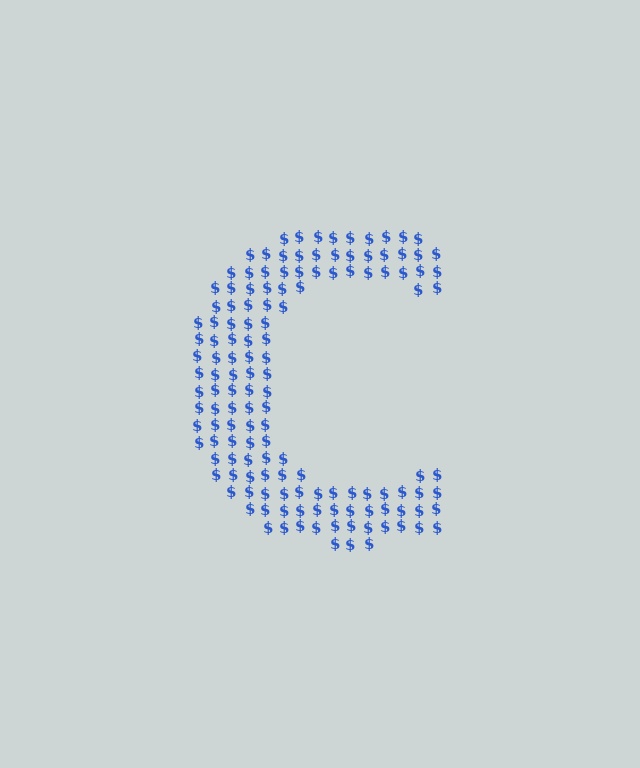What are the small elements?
The small elements are dollar signs.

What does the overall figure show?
The overall figure shows the letter C.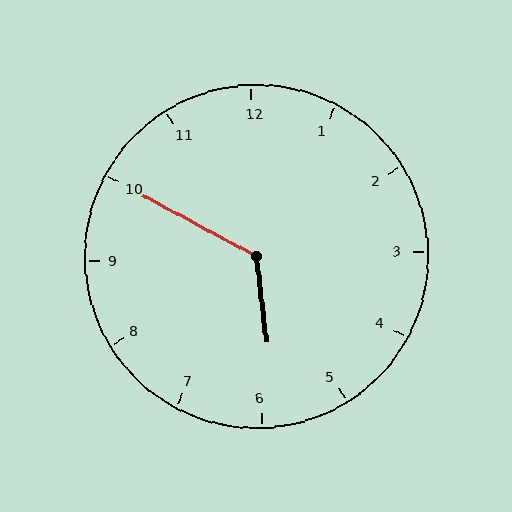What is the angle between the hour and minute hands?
Approximately 125 degrees.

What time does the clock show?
5:50.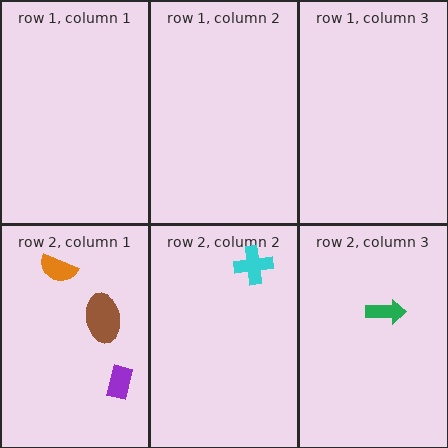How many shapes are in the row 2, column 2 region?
1.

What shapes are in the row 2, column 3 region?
The green arrow.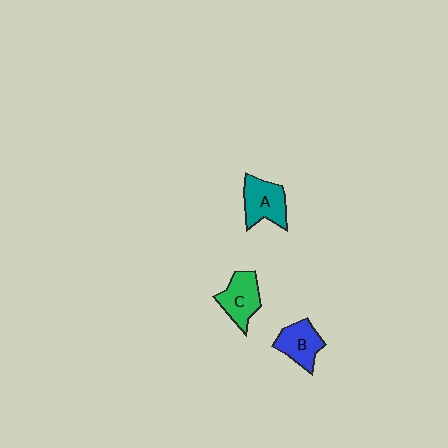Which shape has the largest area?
Shape A (teal).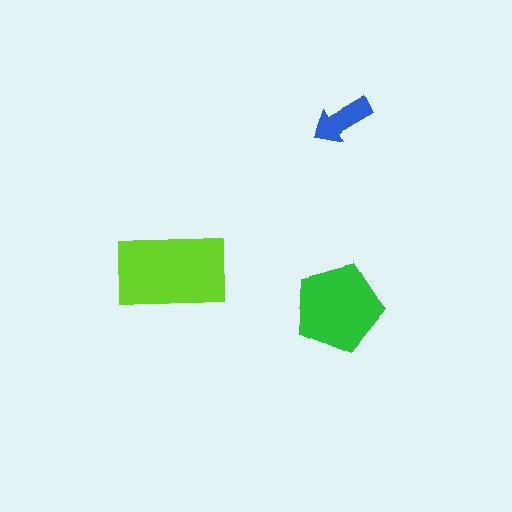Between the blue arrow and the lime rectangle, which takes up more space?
The lime rectangle.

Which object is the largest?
The lime rectangle.